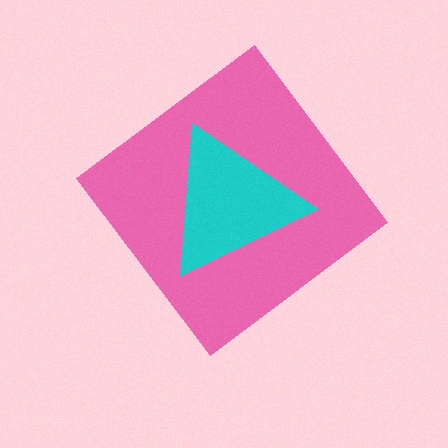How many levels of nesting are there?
2.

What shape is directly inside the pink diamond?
The cyan triangle.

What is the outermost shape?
The pink diamond.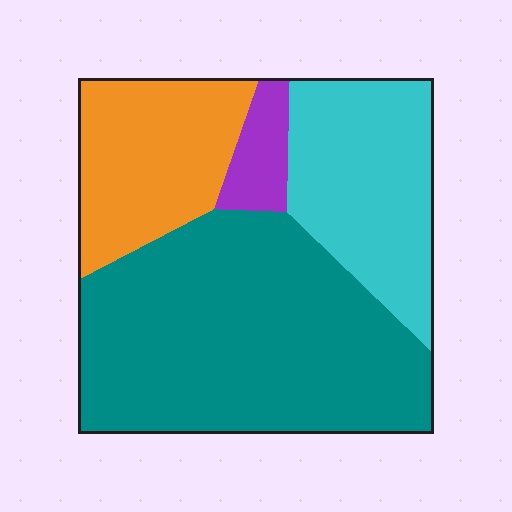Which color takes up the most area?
Teal, at roughly 50%.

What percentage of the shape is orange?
Orange takes up about one fifth (1/5) of the shape.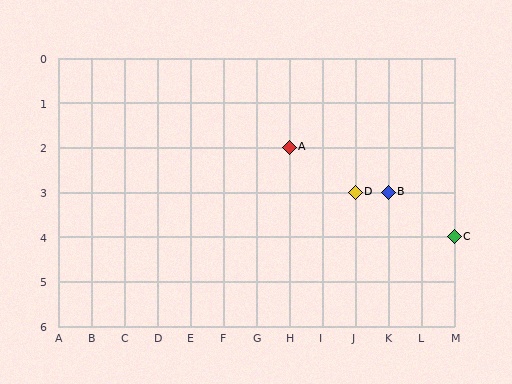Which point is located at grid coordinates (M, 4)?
Point C is at (M, 4).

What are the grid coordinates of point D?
Point D is at grid coordinates (J, 3).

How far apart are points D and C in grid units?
Points D and C are 3 columns and 1 row apart (about 3.2 grid units diagonally).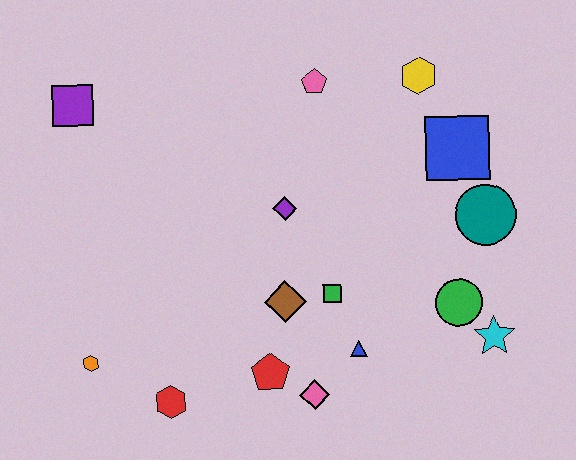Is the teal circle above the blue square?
No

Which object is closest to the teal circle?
The blue square is closest to the teal circle.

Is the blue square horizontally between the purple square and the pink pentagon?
No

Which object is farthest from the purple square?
The cyan star is farthest from the purple square.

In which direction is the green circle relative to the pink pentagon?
The green circle is below the pink pentagon.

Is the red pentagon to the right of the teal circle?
No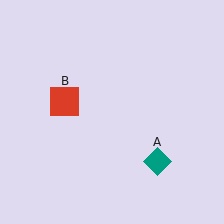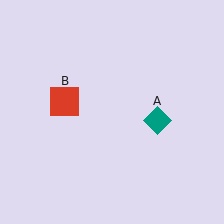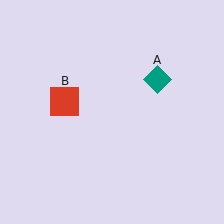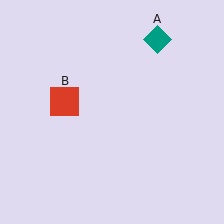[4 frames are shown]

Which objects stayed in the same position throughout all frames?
Red square (object B) remained stationary.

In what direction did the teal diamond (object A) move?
The teal diamond (object A) moved up.